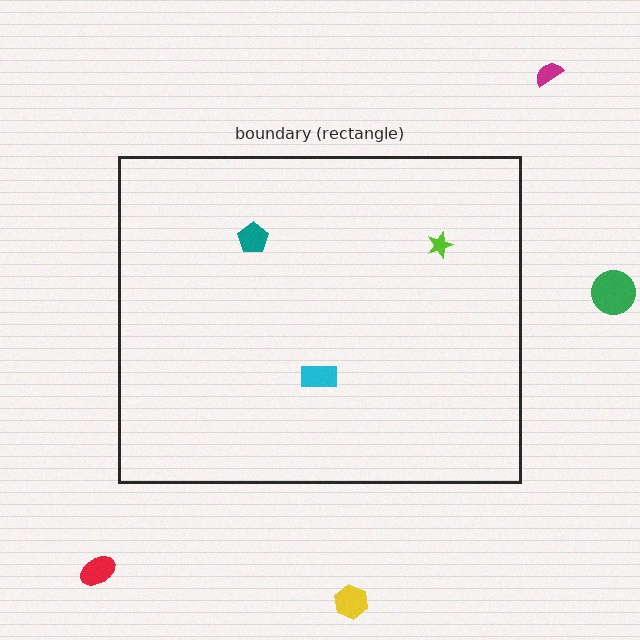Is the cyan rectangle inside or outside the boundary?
Inside.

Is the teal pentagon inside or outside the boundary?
Inside.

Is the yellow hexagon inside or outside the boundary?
Outside.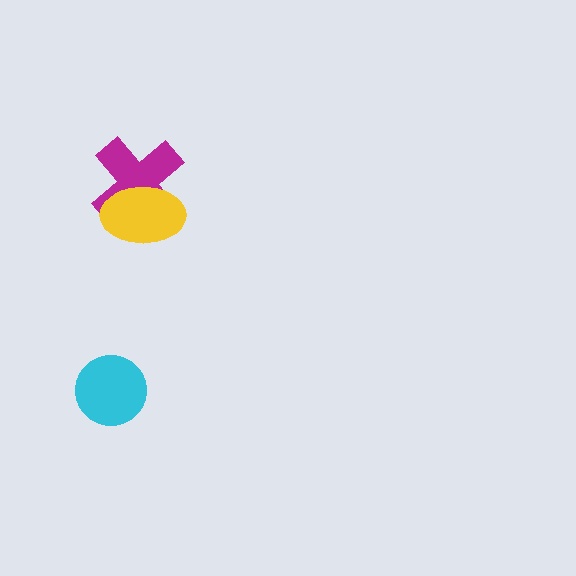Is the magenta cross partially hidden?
Yes, it is partially covered by another shape.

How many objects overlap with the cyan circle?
0 objects overlap with the cyan circle.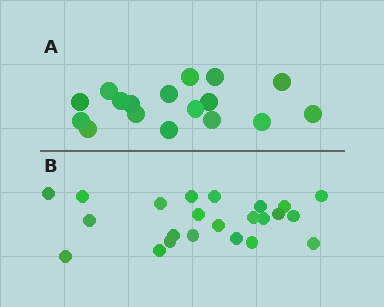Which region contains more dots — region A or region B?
Region B (the bottom region) has more dots.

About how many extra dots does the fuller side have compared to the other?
Region B has about 6 more dots than region A.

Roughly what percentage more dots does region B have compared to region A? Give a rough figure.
About 35% more.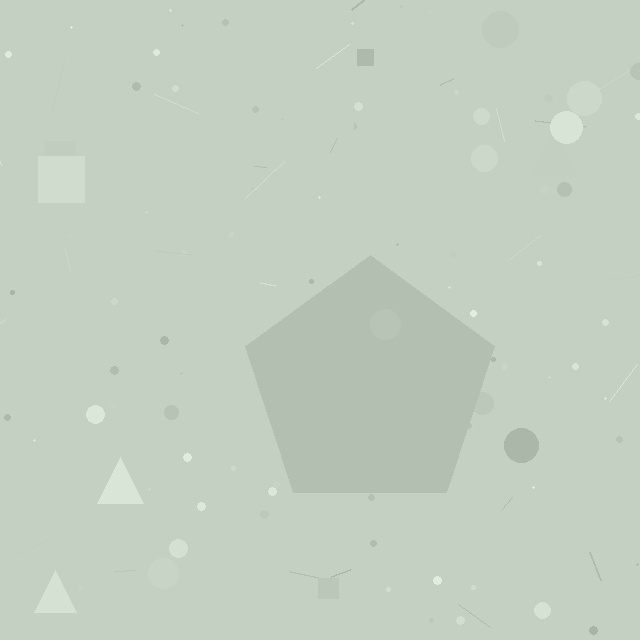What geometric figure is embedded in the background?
A pentagon is embedded in the background.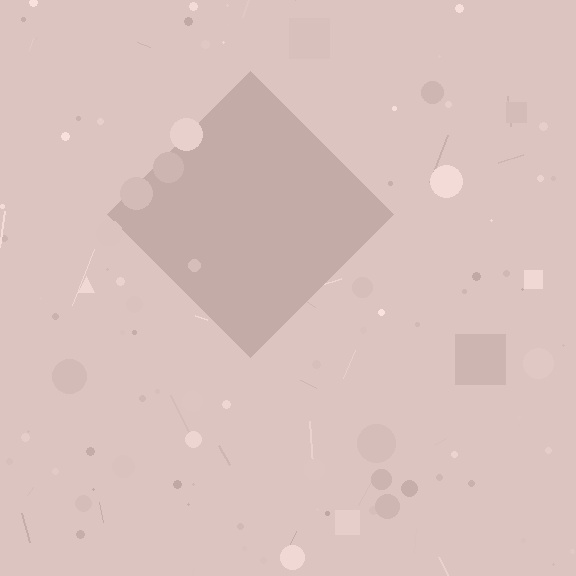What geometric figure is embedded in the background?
A diamond is embedded in the background.